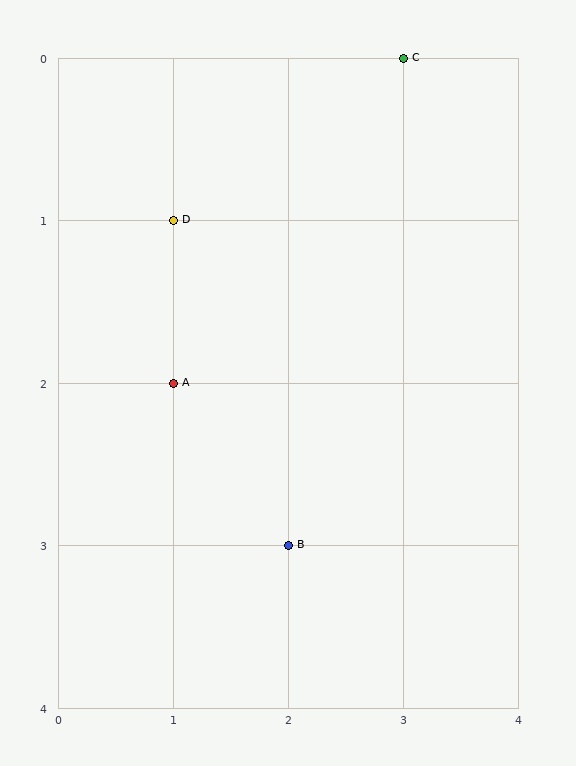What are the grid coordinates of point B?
Point B is at grid coordinates (2, 3).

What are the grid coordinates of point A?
Point A is at grid coordinates (1, 2).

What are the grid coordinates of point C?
Point C is at grid coordinates (3, 0).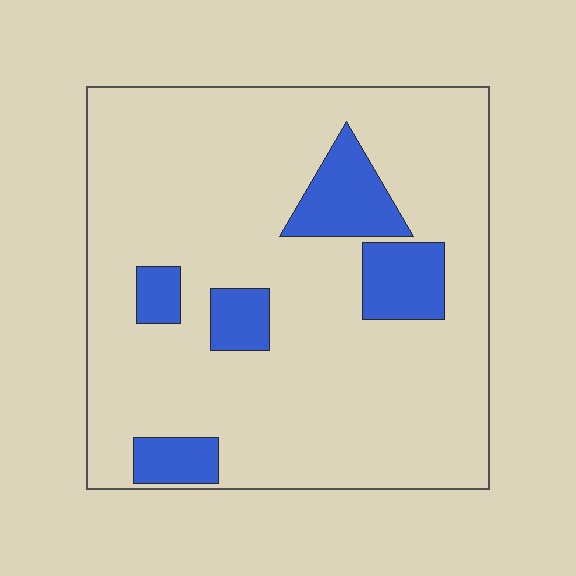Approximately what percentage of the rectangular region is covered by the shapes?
Approximately 15%.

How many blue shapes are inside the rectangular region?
5.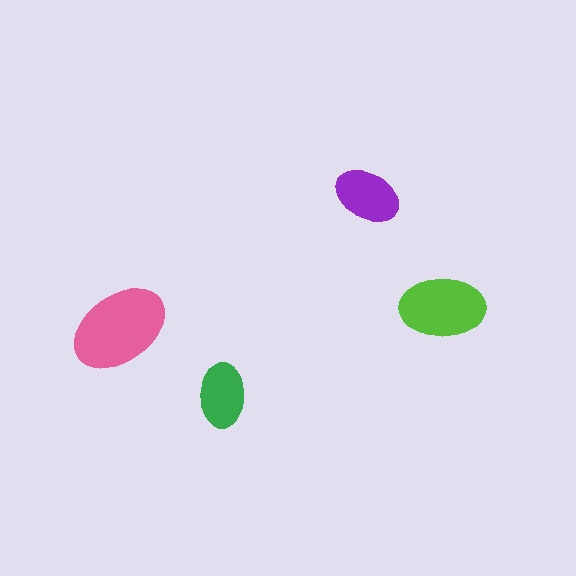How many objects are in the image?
There are 4 objects in the image.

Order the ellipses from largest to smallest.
the pink one, the lime one, the purple one, the green one.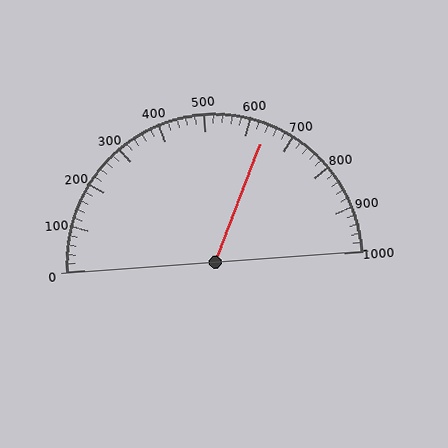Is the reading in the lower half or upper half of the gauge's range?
The reading is in the upper half of the range (0 to 1000).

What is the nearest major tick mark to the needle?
The nearest major tick mark is 600.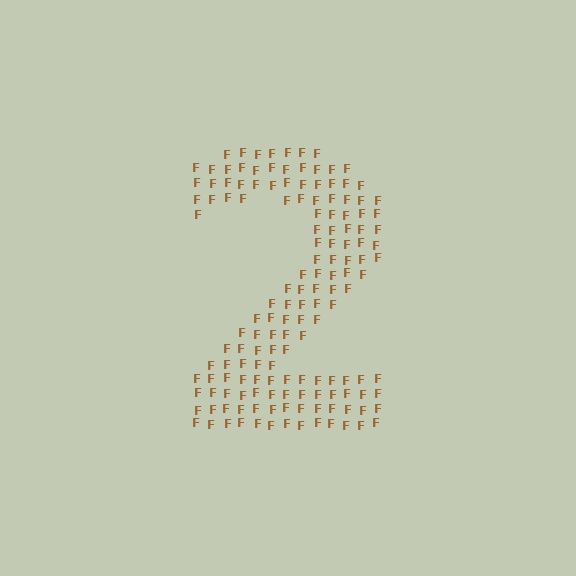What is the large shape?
The large shape is the digit 2.